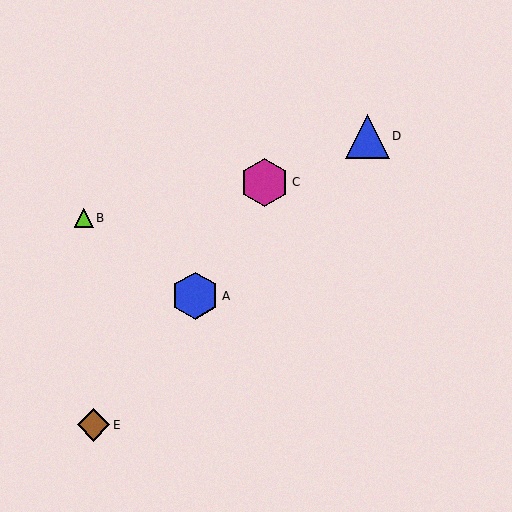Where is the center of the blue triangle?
The center of the blue triangle is at (367, 136).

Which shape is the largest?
The magenta hexagon (labeled C) is the largest.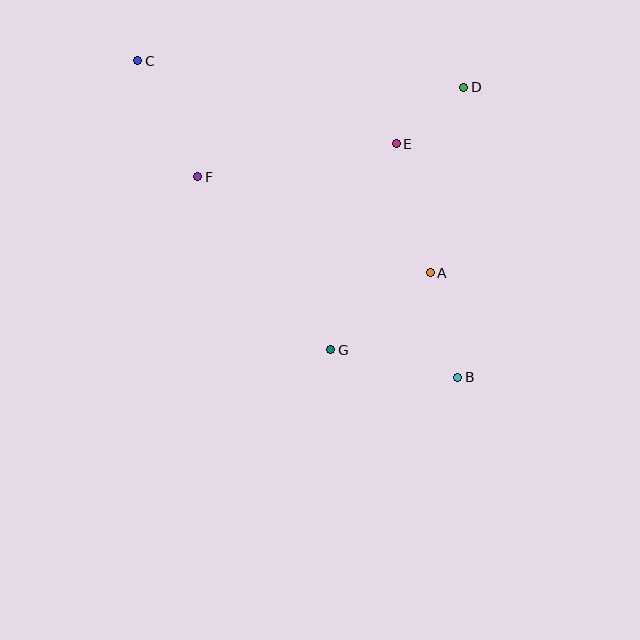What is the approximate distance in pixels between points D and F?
The distance between D and F is approximately 281 pixels.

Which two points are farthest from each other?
Points B and C are farthest from each other.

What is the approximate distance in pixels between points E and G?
The distance between E and G is approximately 216 pixels.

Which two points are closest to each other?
Points D and E are closest to each other.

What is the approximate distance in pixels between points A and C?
The distance between A and C is approximately 362 pixels.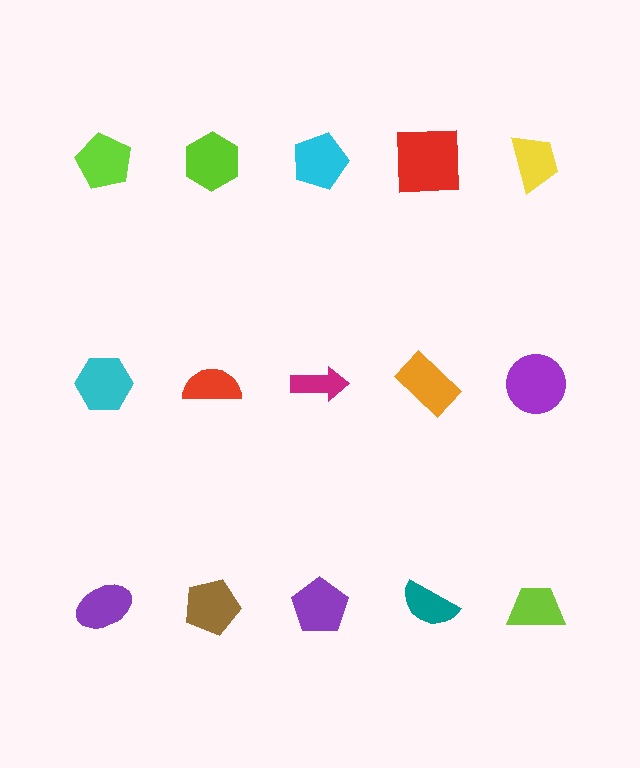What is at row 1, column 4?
A red square.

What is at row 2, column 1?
A cyan hexagon.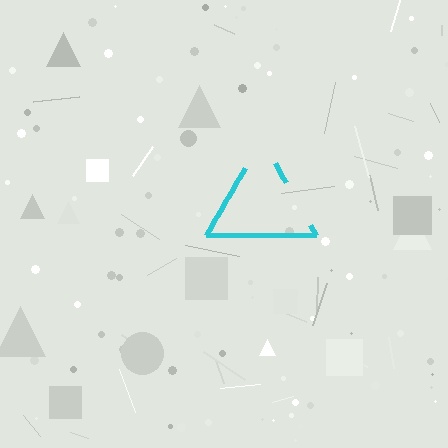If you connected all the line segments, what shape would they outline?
They would outline a triangle.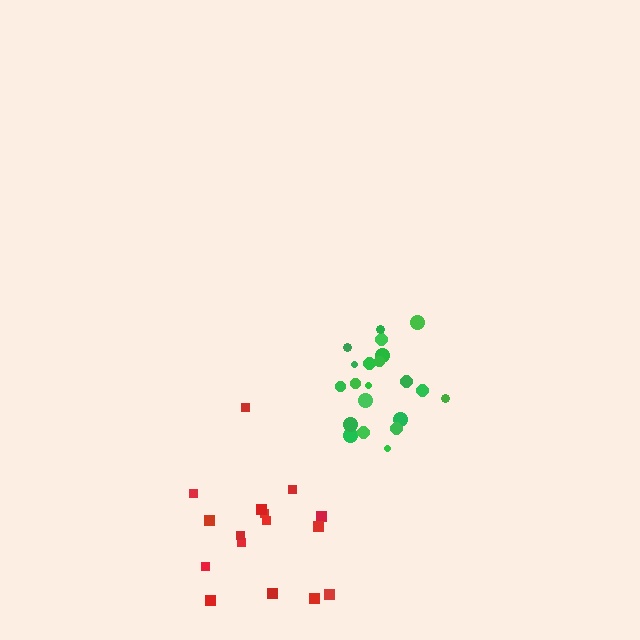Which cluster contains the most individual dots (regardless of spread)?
Green (21).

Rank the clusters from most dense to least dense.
green, red.